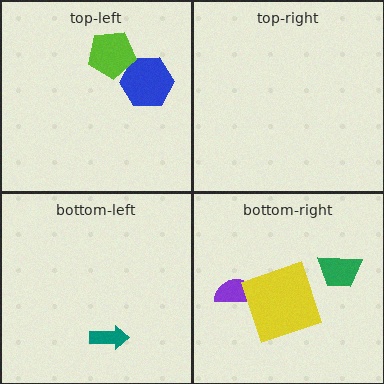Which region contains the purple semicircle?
The bottom-right region.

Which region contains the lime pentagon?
The top-left region.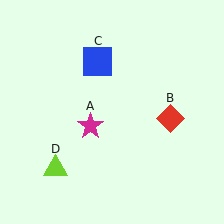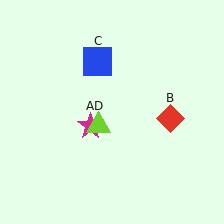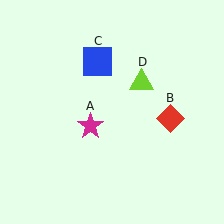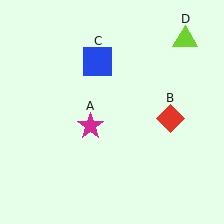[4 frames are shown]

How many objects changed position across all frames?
1 object changed position: lime triangle (object D).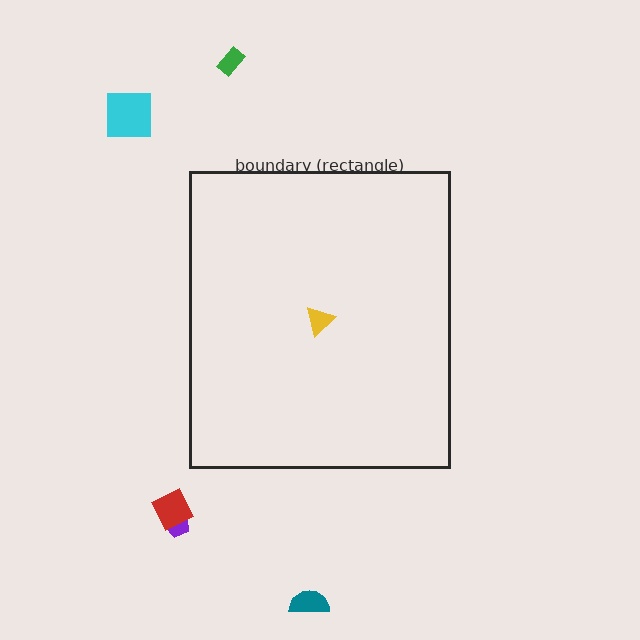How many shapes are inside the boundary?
1 inside, 5 outside.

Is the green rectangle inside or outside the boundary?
Outside.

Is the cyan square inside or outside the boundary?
Outside.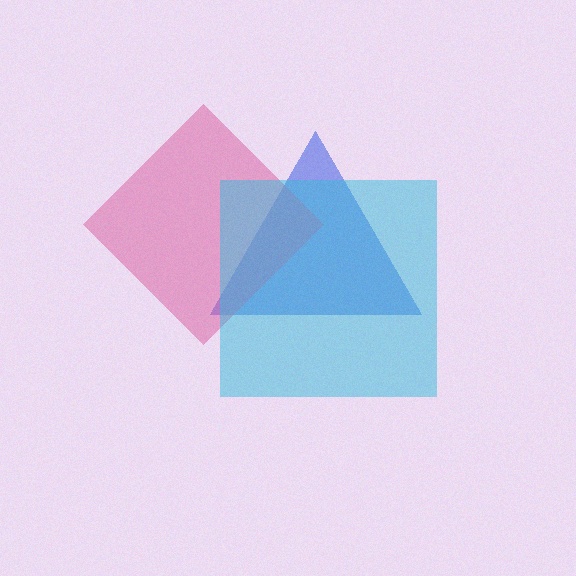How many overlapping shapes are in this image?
There are 3 overlapping shapes in the image.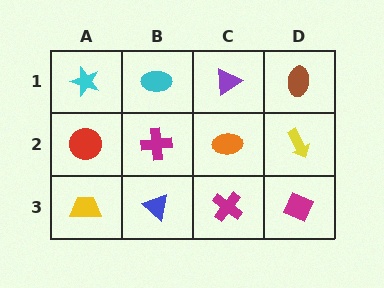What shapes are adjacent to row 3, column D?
A yellow arrow (row 2, column D), a magenta cross (row 3, column C).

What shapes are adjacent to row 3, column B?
A magenta cross (row 2, column B), a yellow trapezoid (row 3, column A), a magenta cross (row 3, column C).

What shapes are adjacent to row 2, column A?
A cyan star (row 1, column A), a yellow trapezoid (row 3, column A), a magenta cross (row 2, column B).